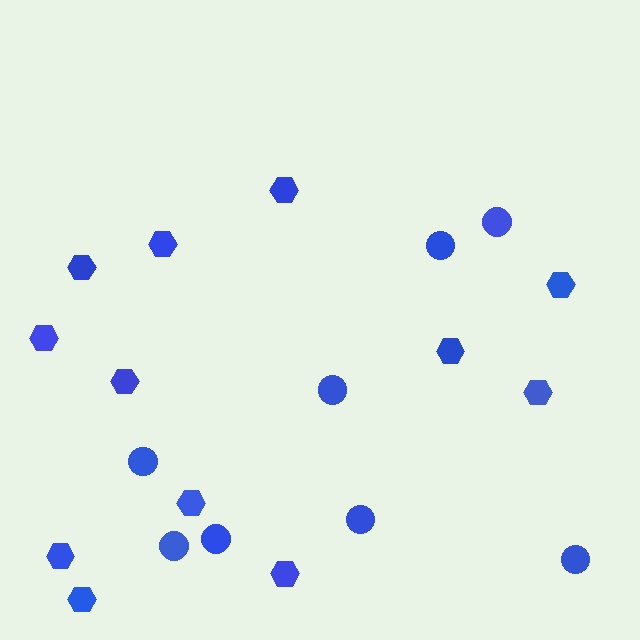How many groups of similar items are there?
There are 2 groups: one group of hexagons (12) and one group of circles (8).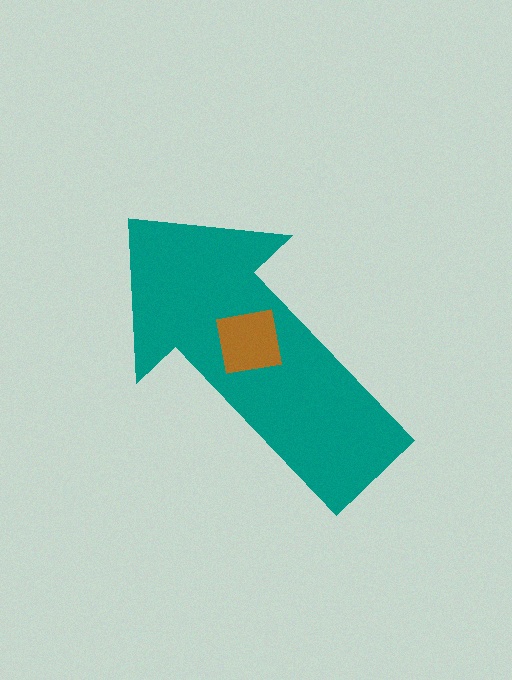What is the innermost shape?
The brown square.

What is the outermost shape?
The teal arrow.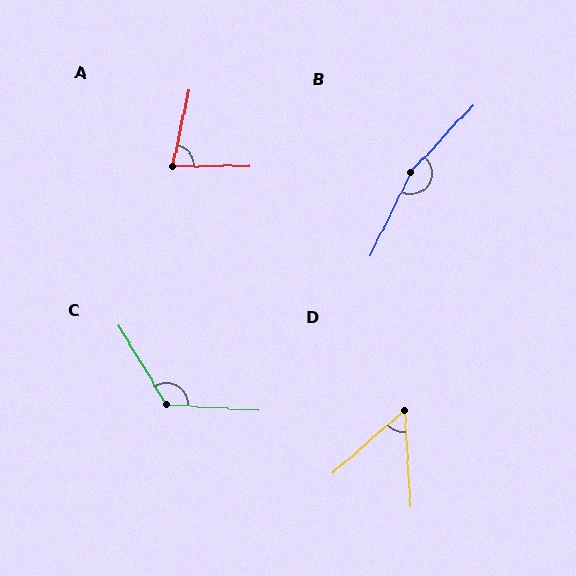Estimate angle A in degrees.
Approximately 78 degrees.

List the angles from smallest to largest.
D (52°), A (78°), C (124°), B (163°).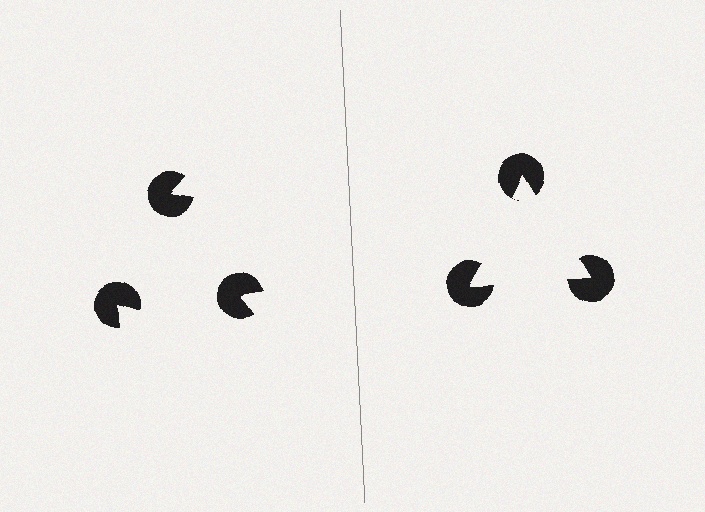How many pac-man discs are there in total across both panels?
6 — 3 on each side.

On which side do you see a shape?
An illusory triangle appears on the right side. On the left side the wedge cuts are rotated, so no coherent shape forms.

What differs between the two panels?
The pac-man discs are positioned identically on both sides; only the wedge orientations differ. On the right they align to a triangle; on the left they are misaligned.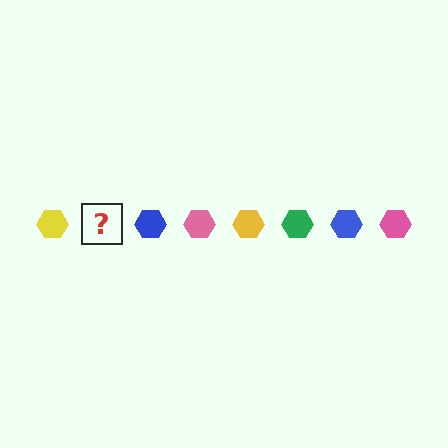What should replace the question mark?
The question mark should be replaced with a green hexagon.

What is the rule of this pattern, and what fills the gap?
The rule is that the pattern cycles through yellow, green, blue, pink hexagons. The gap should be filled with a green hexagon.